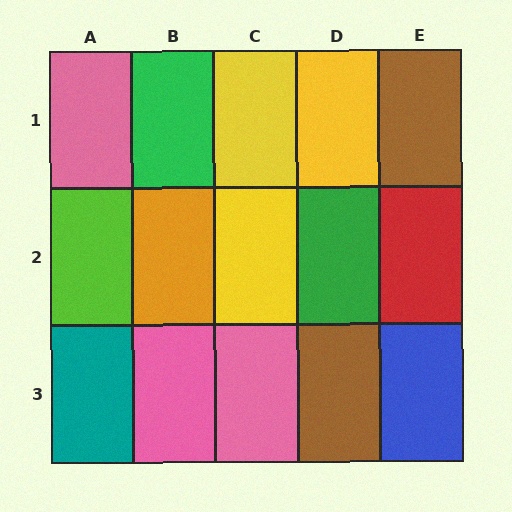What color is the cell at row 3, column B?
Pink.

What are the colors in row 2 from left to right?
Lime, orange, yellow, green, red.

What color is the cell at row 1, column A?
Pink.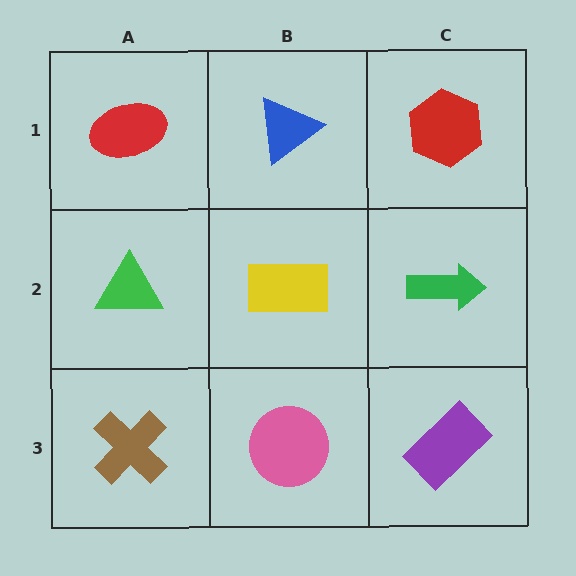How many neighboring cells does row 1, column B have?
3.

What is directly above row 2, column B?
A blue triangle.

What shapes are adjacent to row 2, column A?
A red ellipse (row 1, column A), a brown cross (row 3, column A), a yellow rectangle (row 2, column B).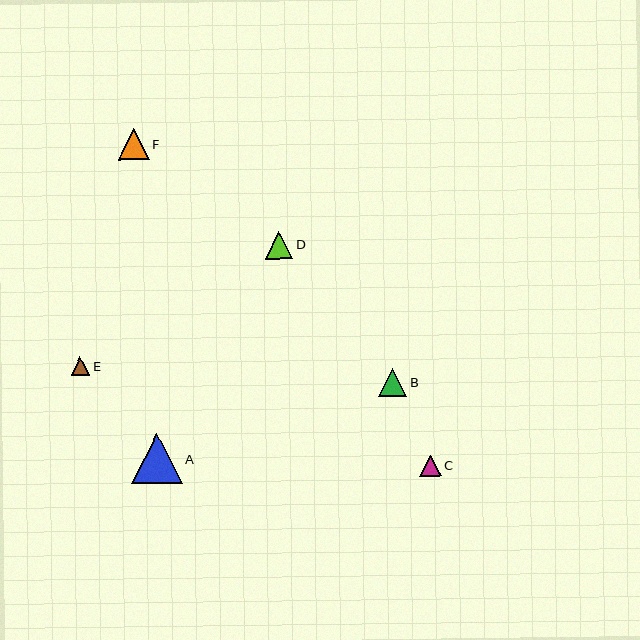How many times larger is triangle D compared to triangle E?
Triangle D is approximately 1.4 times the size of triangle E.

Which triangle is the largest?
Triangle A is the largest with a size of approximately 50 pixels.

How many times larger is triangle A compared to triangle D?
Triangle A is approximately 1.8 times the size of triangle D.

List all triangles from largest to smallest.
From largest to smallest: A, F, B, D, C, E.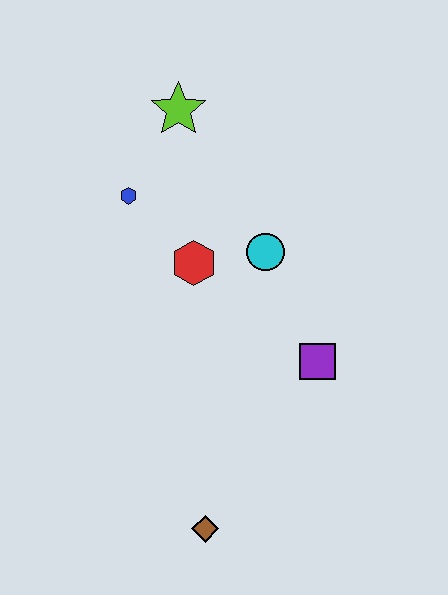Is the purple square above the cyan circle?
No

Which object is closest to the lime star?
The blue hexagon is closest to the lime star.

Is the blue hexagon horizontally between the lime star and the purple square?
No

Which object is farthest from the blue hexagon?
The brown diamond is farthest from the blue hexagon.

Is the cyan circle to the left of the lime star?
No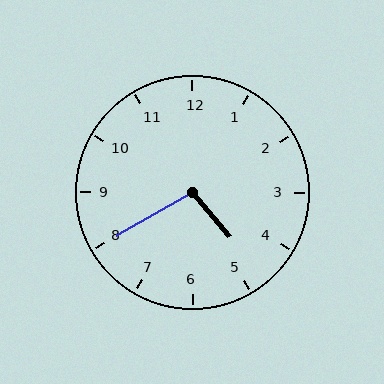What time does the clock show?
4:40.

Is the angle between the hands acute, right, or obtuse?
It is obtuse.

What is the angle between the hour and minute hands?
Approximately 100 degrees.